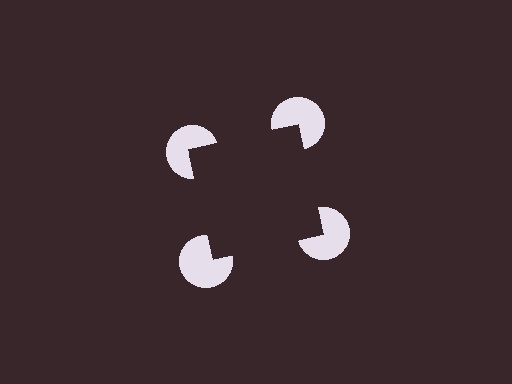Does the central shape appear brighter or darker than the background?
It typically appears slightly darker than the background, even though no actual brightness change is drawn.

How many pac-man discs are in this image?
There are 4 — one at each vertex of the illusory square.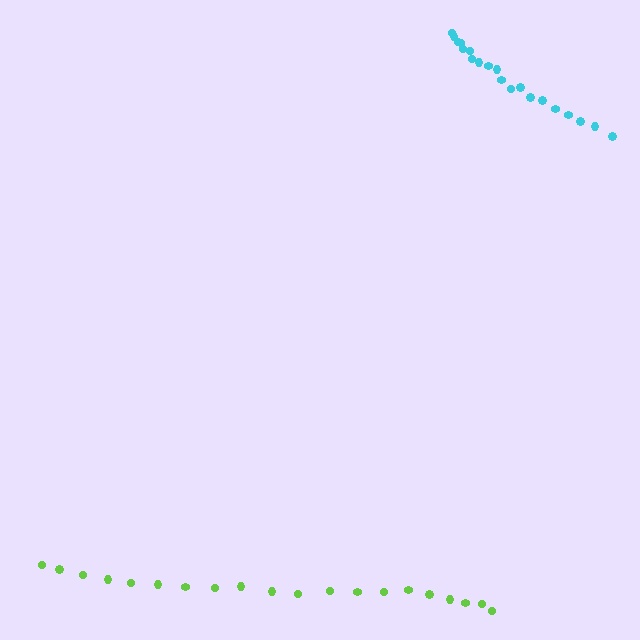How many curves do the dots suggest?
There are 2 distinct paths.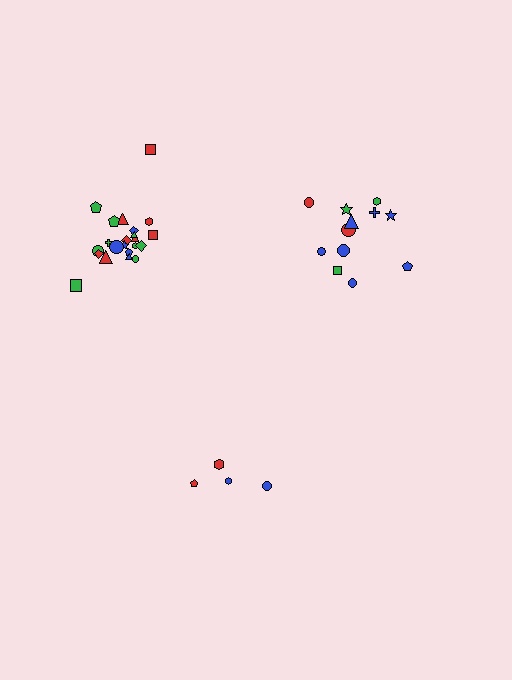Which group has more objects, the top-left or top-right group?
The top-left group.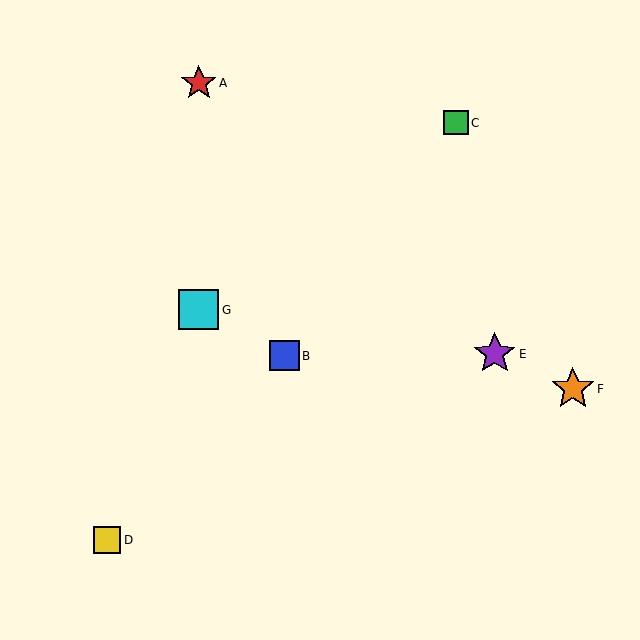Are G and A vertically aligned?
Yes, both are at x≈199.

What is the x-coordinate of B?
Object B is at x≈284.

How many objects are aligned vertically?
2 objects (A, G) are aligned vertically.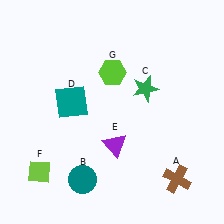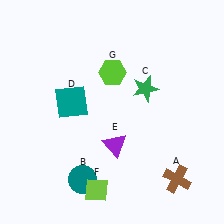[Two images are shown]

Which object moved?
The lime diamond (F) moved right.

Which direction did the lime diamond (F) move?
The lime diamond (F) moved right.